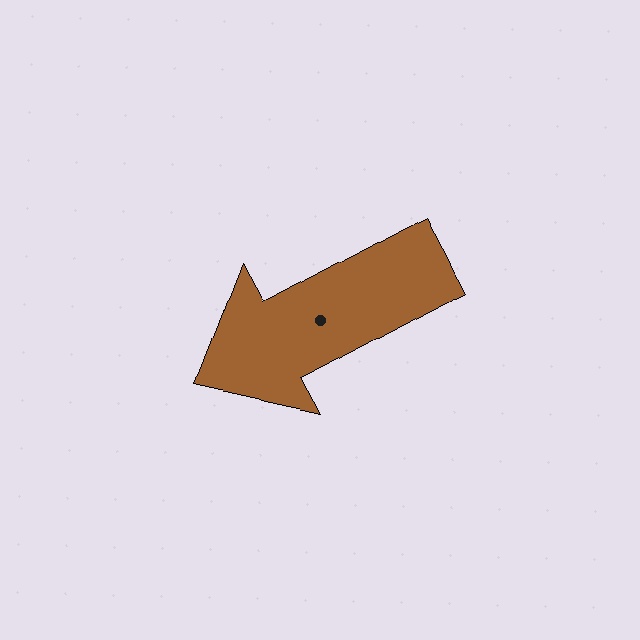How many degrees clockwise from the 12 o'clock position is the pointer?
Approximately 242 degrees.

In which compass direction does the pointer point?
Southwest.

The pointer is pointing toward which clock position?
Roughly 8 o'clock.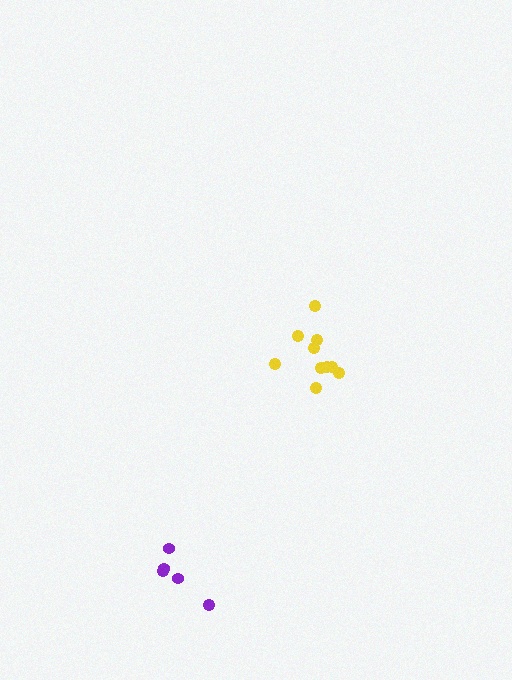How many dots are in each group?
Group 1: 5 dots, Group 2: 10 dots (15 total).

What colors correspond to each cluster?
The clusters are colored: purple, yellow.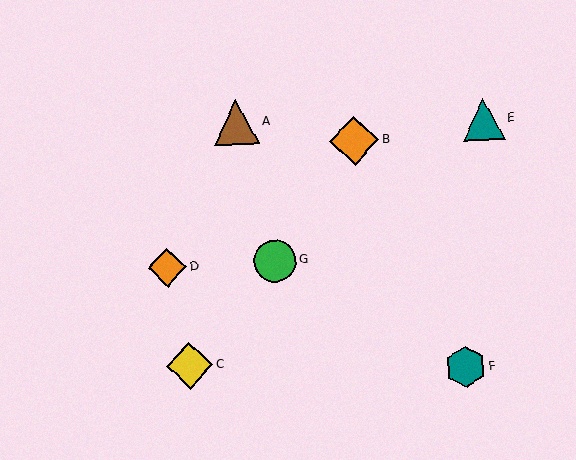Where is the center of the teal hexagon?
The center of the teal hexagon is at (466, 367).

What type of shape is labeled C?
Shape C is a yellow diamond.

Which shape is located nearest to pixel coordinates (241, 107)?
The brown triangle (labeled A) at (236, 122) is nearest to that location.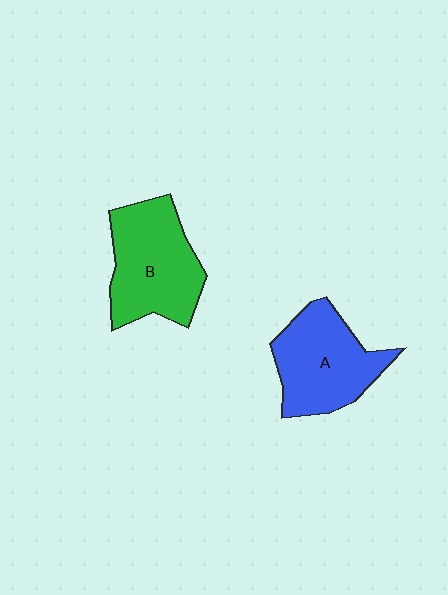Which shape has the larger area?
Shape B (green).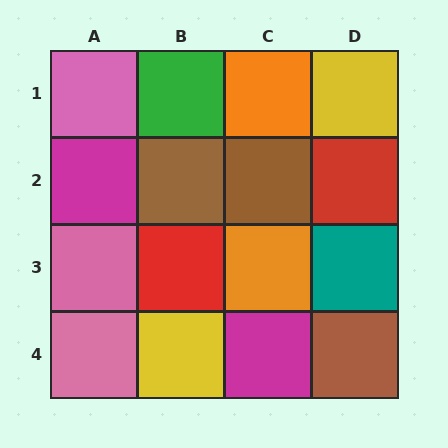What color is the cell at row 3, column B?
Red.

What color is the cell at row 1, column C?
Orange.